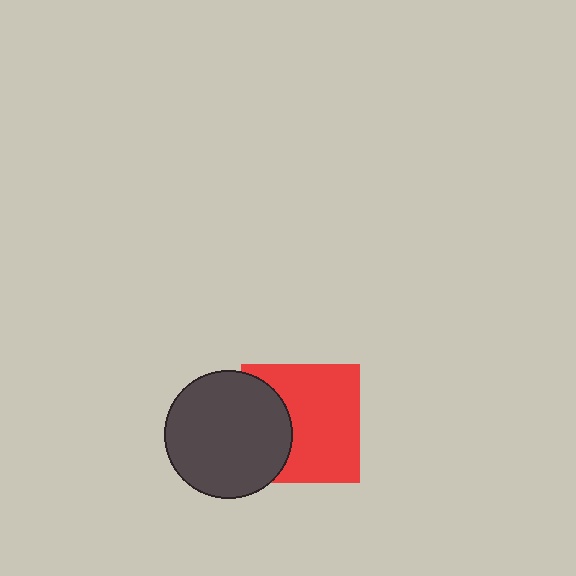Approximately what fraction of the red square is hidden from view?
Roughly 33% of the red square is hidden behind the dark gray circle.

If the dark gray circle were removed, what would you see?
You would see the complete red square.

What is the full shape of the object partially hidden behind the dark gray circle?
The partially hidden object is a red square.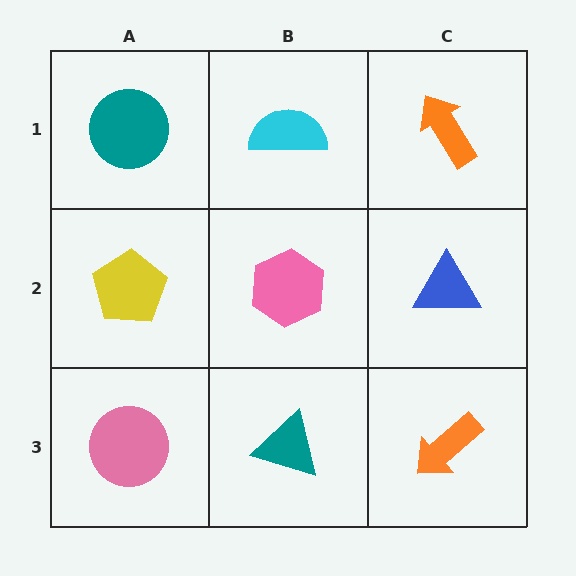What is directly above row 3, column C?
A blue triangle.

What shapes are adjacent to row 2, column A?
A teal circle (row 1, column A), a pink circle (row 3, column A), a pink hexagon (row 2, column B).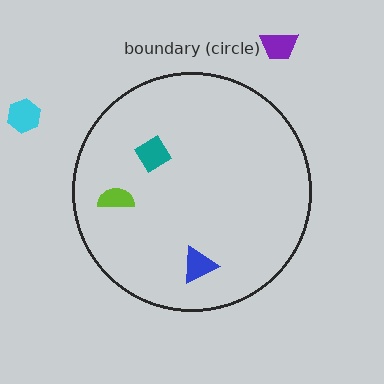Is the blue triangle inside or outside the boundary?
Inside.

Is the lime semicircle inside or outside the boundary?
Inside.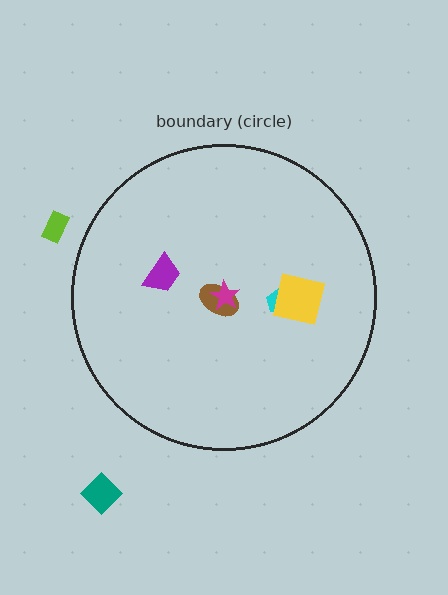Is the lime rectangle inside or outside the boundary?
Outside.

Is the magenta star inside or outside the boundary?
Inside.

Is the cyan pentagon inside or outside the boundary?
Inside.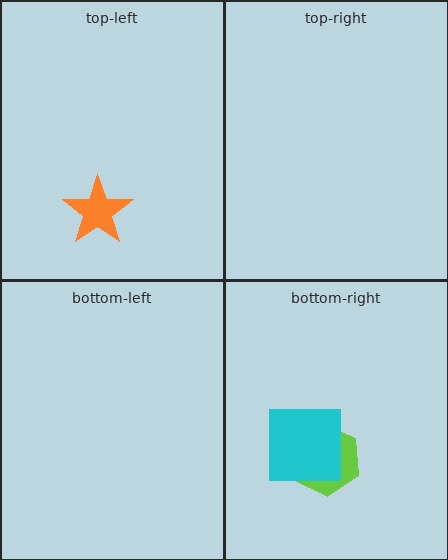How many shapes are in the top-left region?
1.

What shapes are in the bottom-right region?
The lime hexagon, the cyan square.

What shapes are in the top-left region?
The orange star.